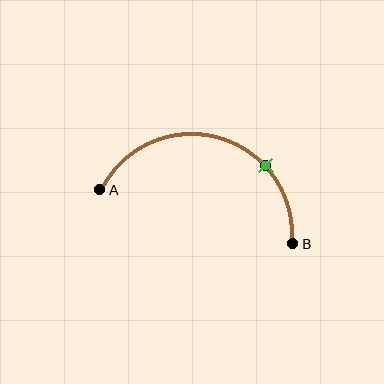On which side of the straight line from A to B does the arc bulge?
The arc bulges above the straight line connecting A and B.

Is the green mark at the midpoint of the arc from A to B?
No. The green mark lies on the arc but is closer to endpoint B. The arc midpoint would be at the point on the curve equidistant along the arc from both A and B.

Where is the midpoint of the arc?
The arc midpoint is the point on the curve farthest from the straight line joining A and B. It sits above that line.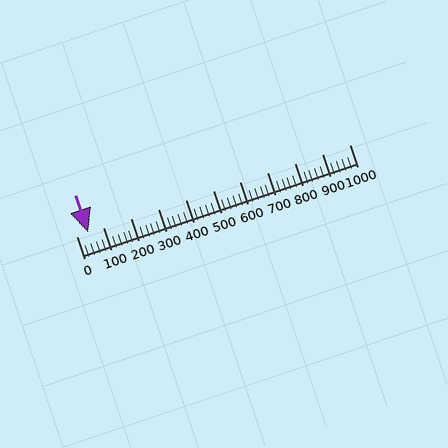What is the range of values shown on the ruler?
The ruler shows values from 0 to 1000.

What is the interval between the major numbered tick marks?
The major tick marks are spaced 100 units apart.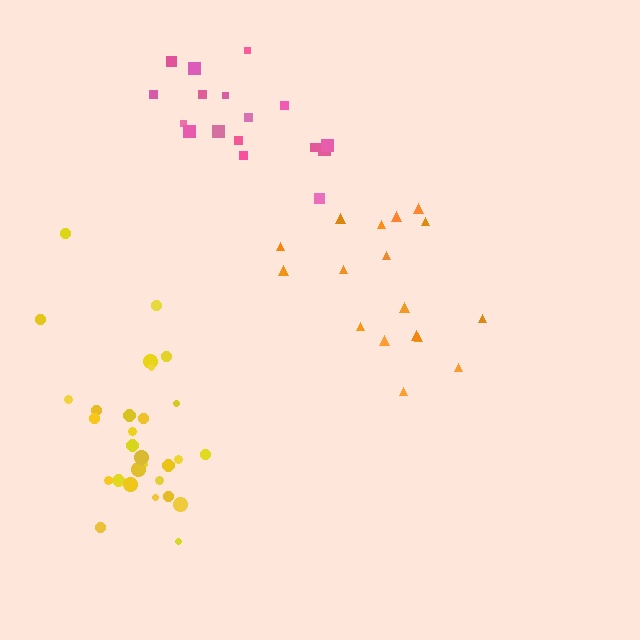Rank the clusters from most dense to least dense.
yellow, orange, pink.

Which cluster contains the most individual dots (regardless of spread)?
Yellow (29).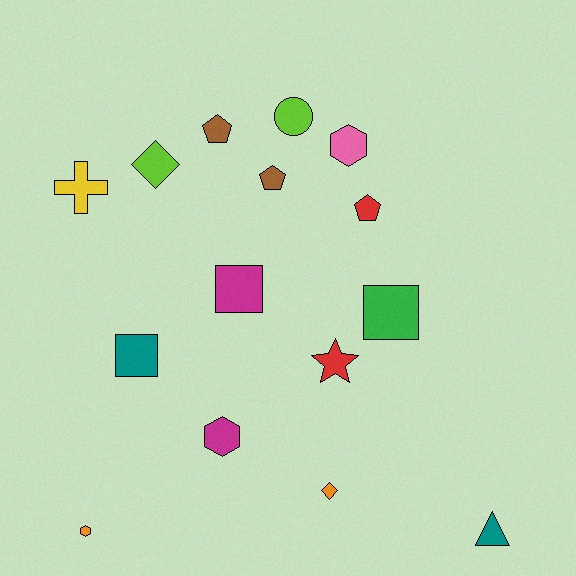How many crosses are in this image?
There is 1 cross.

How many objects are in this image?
There are 15 objects.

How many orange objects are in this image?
There are 2 orange objects.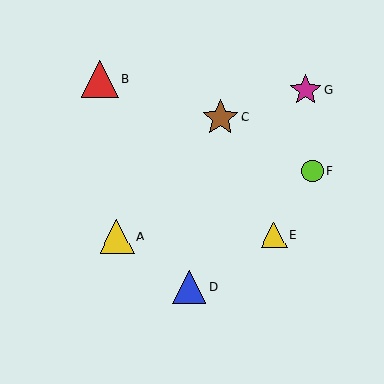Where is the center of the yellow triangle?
The center of the yellow triangle is at (274, 235).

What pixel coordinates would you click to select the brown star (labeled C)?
Click at (221, 118) to select the brown star C.